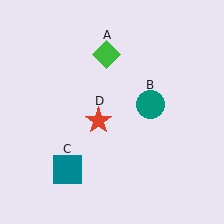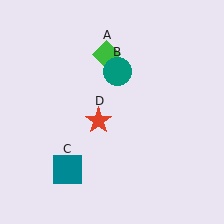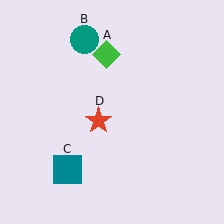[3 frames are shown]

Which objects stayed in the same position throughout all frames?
Green diamond (object A) and teal square (object C) and red star (object D) remained stationary.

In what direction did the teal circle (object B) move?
The teal circle (object B) moved up and to the left.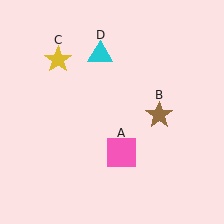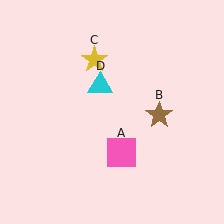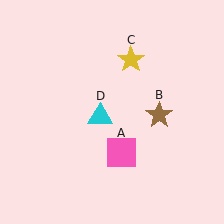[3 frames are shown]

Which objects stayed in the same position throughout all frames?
Pink square (object A) and brown star (object B) remained stationary.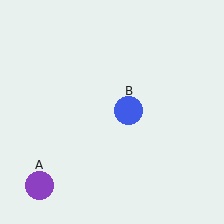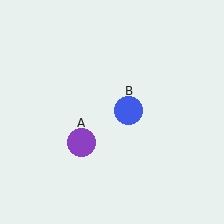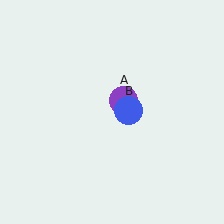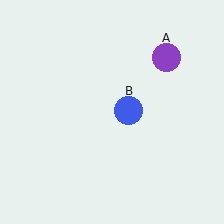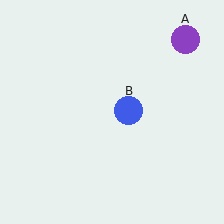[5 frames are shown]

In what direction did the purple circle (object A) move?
The purple circle (object A) moved up and to the right.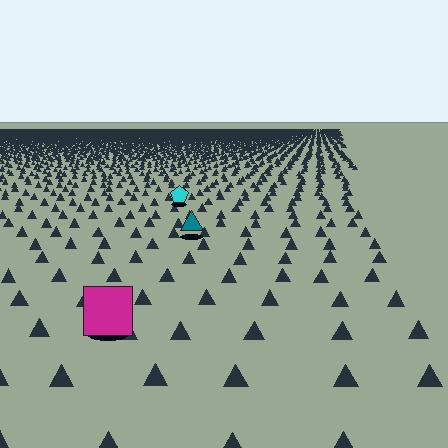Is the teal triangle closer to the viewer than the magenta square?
No. The magenta square is closer — you can tell from the texture gradient: the ground texture is coarser near it.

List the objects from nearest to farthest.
From nearest to farthest: the magenta square, the teal triangle, the cyan pentagon.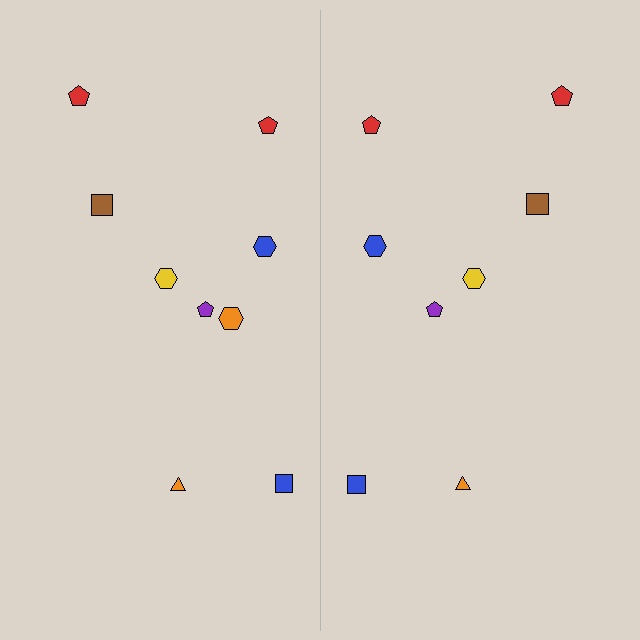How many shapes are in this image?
There are 17 shapes in this image.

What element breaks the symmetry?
A orange hexagon is missing from the right side.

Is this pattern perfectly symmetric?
No, the pattern is not perfectly symmetric. A orange hexagon is missing from the right side.